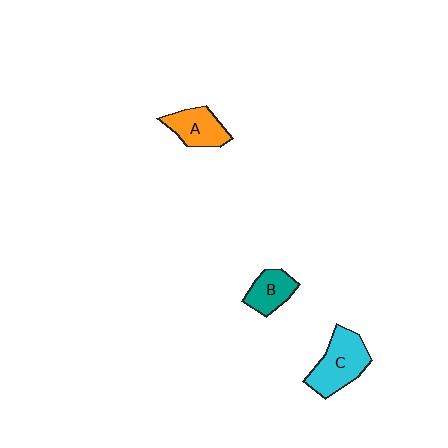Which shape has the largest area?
Shape C (cyan).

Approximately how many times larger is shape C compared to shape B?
Approximately 1.6 times.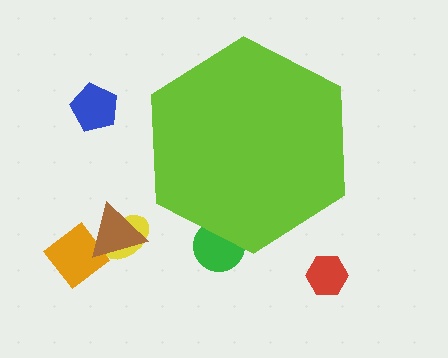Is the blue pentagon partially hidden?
No, the blue pentagon is fully visible.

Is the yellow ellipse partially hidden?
No, the yellow ellipse is fully visible.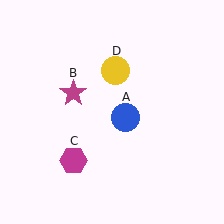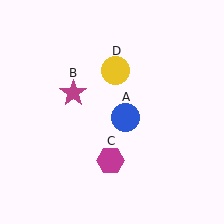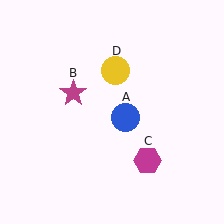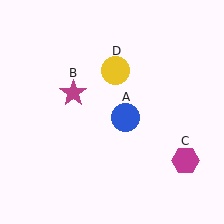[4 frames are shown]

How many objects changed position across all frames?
1 object changed position: magenta hexagon (object C).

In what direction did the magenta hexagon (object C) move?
The magenta hexagon (object C) moved right.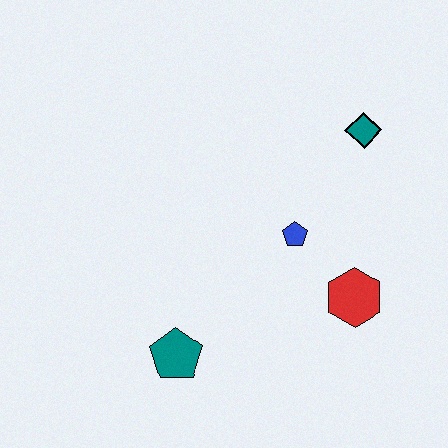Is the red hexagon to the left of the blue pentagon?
No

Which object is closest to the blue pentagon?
The red hexagon is closest to the blue pentagon.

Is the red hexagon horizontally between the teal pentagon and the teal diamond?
Yes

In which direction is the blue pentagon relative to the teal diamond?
The blue pentagon is below the teal diamond.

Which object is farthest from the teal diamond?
The teal pentagon is farthest from the teal diamond.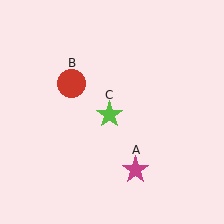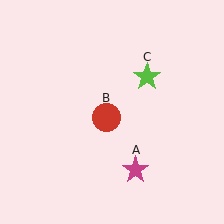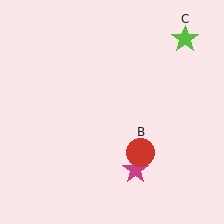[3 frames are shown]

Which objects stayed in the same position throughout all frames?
Magenta star (object A) remained stationary.